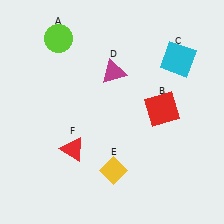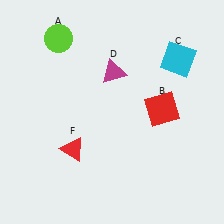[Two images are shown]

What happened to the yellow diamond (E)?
The yellow diamond (E) was removed in Image 2. It was in the bottom-right area of Image 1.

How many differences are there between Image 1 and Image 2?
There is 1 difference between the two images.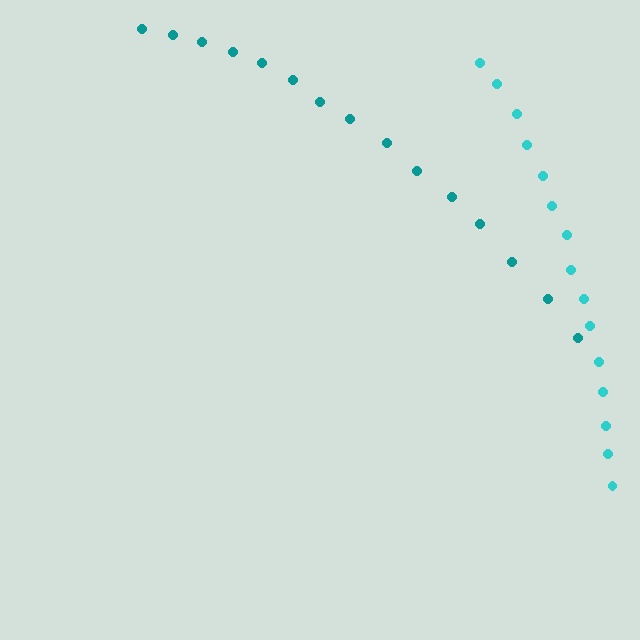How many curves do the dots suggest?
There are 2 distinct paths.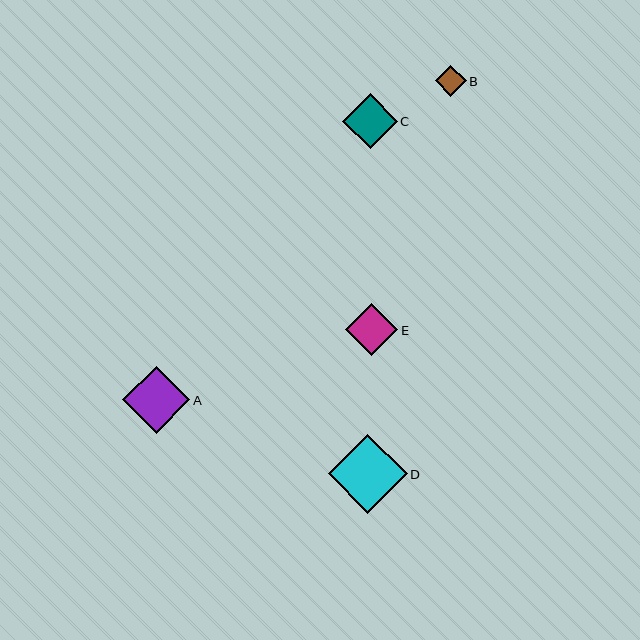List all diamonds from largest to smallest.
From largest to smallest: D, A, C, E, B.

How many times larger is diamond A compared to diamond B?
Diamond A is approximately 2.2 times the size of diamond B.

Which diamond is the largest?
Diamond D is the largest with a size of approximately 79 pixels.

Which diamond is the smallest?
Diamond B is the smallest with a size of approximately 31 pixels.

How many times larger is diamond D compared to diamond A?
Diamond D is approximately 1.2 times the size of diamond A.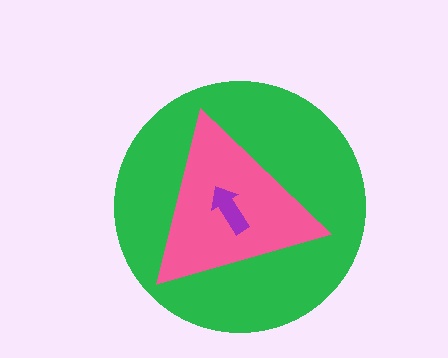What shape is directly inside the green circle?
The pink triangle.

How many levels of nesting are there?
3.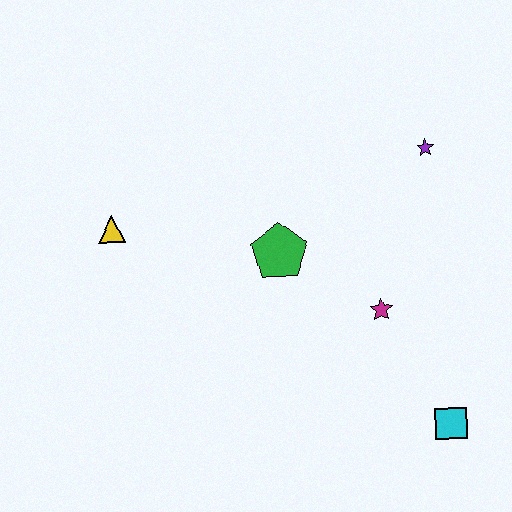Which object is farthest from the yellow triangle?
The cyan square is farthest from the yellow triangle.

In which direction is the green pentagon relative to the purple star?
The green pentagon is to the left of the purple star.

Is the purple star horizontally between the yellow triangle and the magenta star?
No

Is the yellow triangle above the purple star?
No